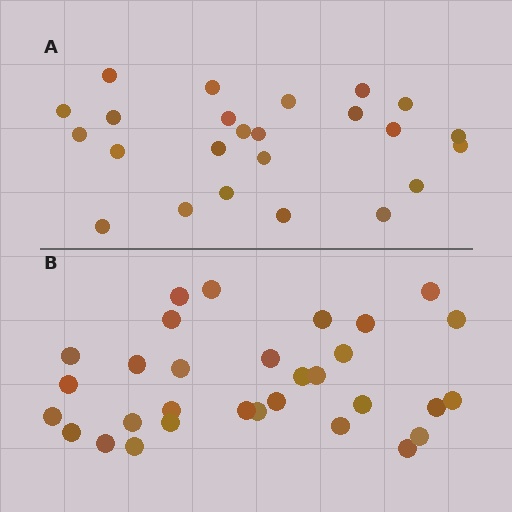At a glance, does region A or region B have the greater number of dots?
Region B (the bottom region) has more dots.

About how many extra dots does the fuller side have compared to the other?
Region B has roughly 8 or so more dots than region A.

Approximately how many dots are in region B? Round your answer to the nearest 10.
About 30 dots. (The exact count is 31, which rounds to 30.)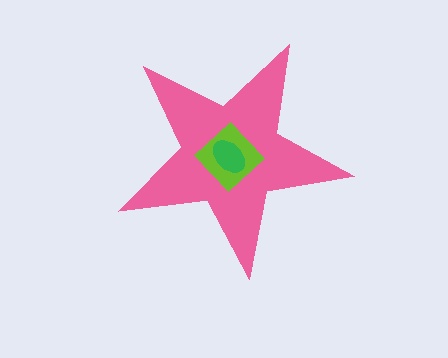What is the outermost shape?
The pink star.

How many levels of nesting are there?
3.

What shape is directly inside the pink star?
The lime diamond.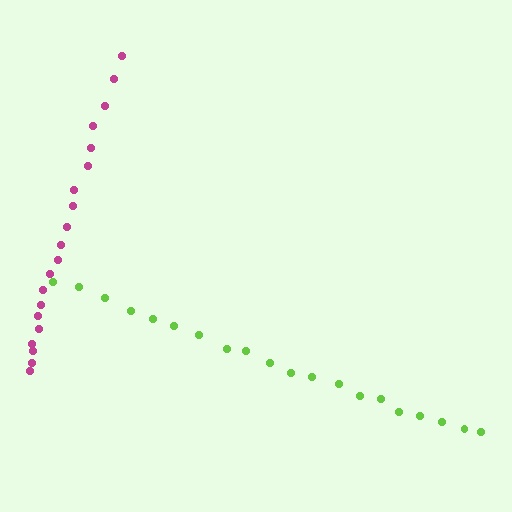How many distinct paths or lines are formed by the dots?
There are 2 distinct paths.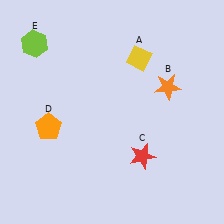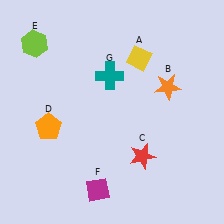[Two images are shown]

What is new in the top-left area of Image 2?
A teal cross (G) was added in the top-left area of Image 2.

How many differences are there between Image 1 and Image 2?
There are 2 differences between the two images.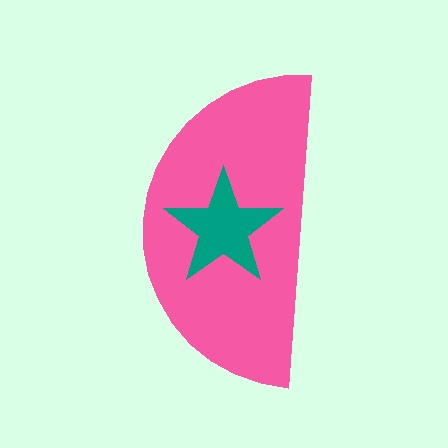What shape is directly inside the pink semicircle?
The teal star.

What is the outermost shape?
The pink semicircle.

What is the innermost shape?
The teal star.